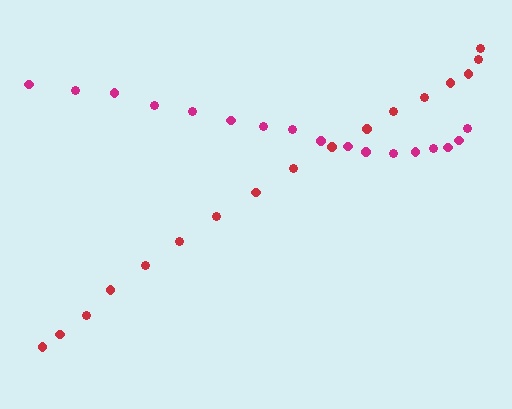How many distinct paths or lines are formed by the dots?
There are 2 distinct paths.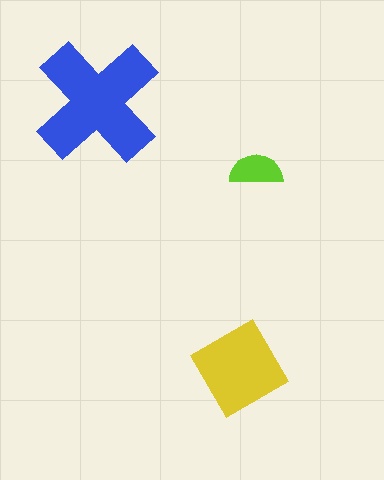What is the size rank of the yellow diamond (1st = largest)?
2nd.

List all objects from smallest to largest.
The lime semicircle, the yellow diamond, the blue cross.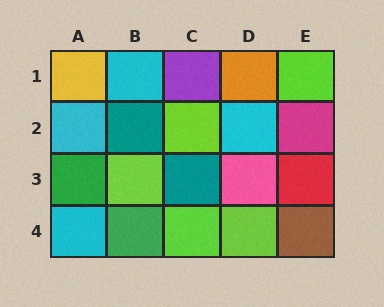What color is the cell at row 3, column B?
Lime.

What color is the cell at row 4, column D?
Lime.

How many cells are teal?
2 cells are teal.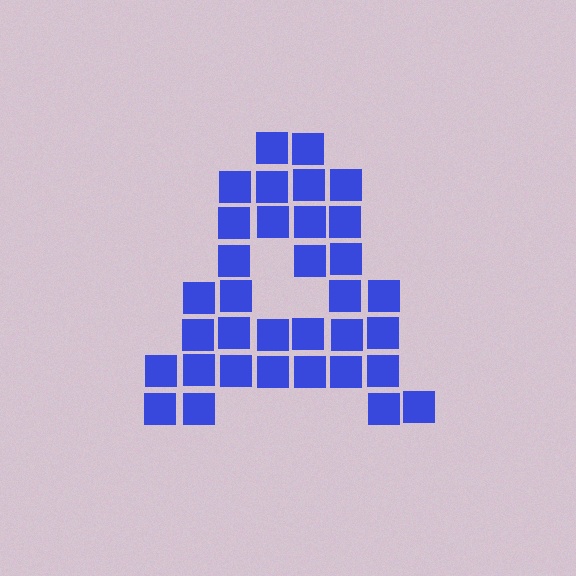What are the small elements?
The small elements are squares.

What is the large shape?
The large shape is the letter A.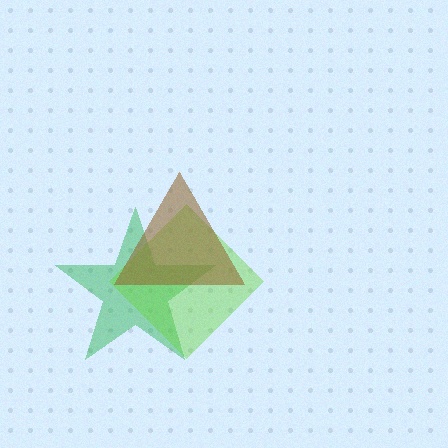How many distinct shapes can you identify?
There are 3 distinct shapes: a green star, a lime diamond, a brown triangle.